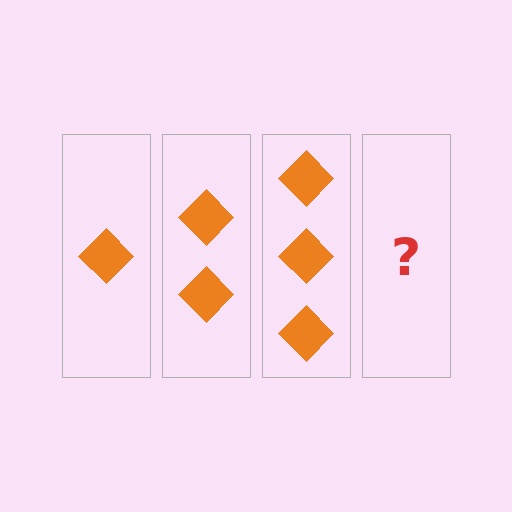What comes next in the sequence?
The next element should be 4 diamonds.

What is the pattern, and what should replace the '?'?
The pattern is that each step adds one more diamond. The '?' should be 4 diamonds.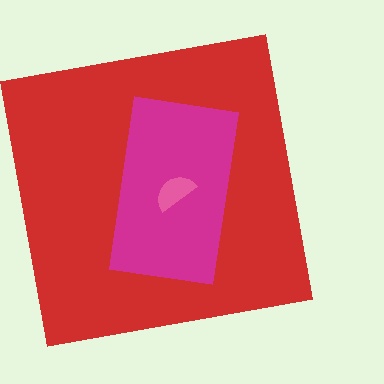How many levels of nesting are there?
3.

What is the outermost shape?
The red square.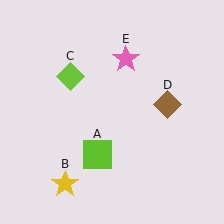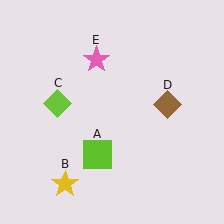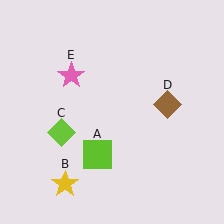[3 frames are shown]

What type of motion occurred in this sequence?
The lime diamond (object C), pink star (object E) rotated counterclockwise around the center of the scene.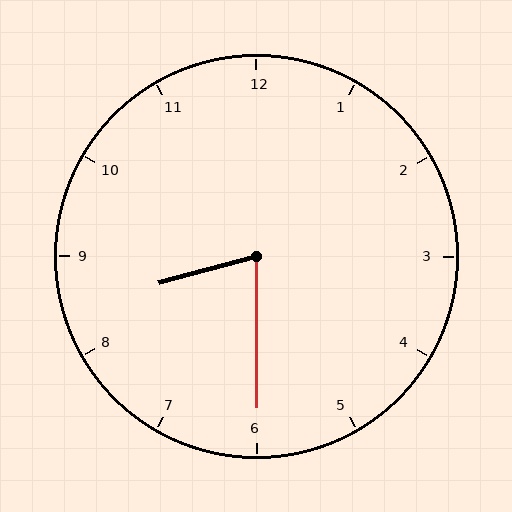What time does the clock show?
8:30.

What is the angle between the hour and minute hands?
Approximately 75 degrees.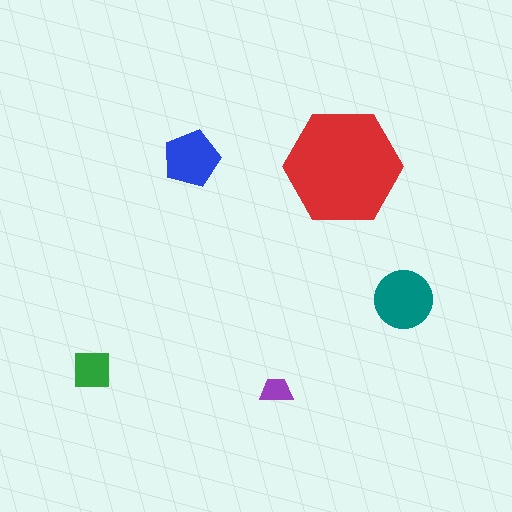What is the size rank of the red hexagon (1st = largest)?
1st.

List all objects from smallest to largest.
The purple trapezoid, the green square, the blue pentagon, the teal circle, the red hexagon.